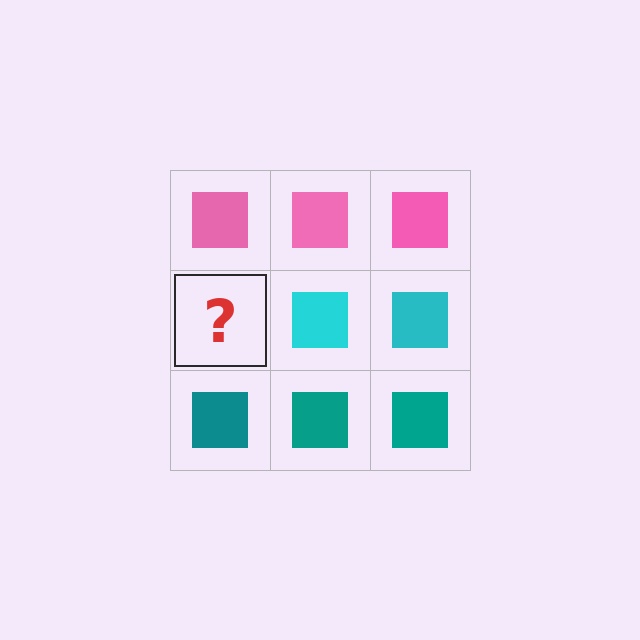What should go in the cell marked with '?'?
The missing cell should contain a cyan square.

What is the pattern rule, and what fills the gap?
The rule is that each row has a consistent color. The gap should be filled with a cyan square.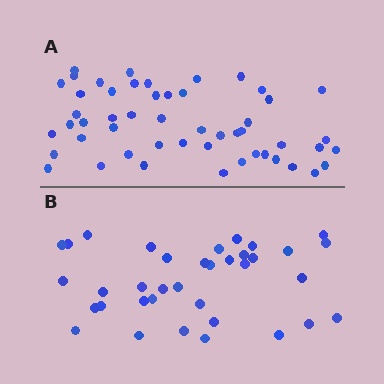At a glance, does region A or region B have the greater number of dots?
Region A (the top region) has more dots.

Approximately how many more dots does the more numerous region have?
Region A has approximately 15 more dots than region B.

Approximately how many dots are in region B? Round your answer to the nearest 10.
About 40 dots. (The exact count is 36, which rounds to 40.)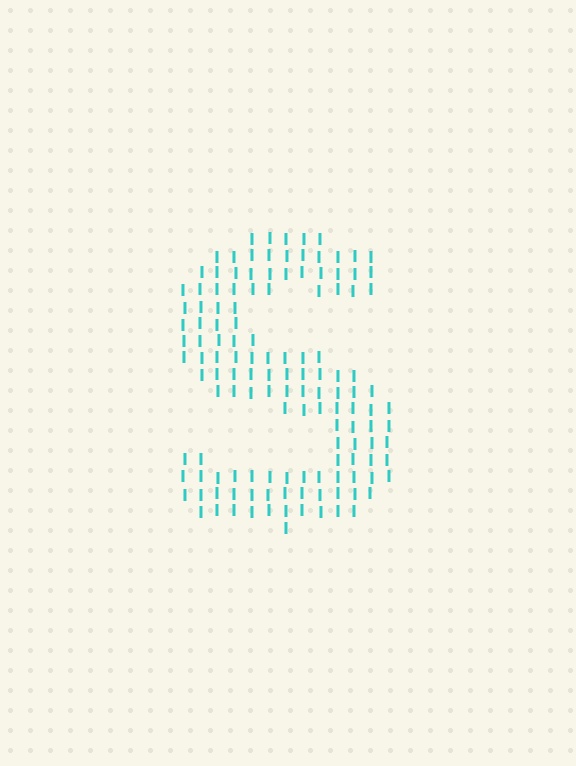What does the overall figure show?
The overall figure shows the letter S.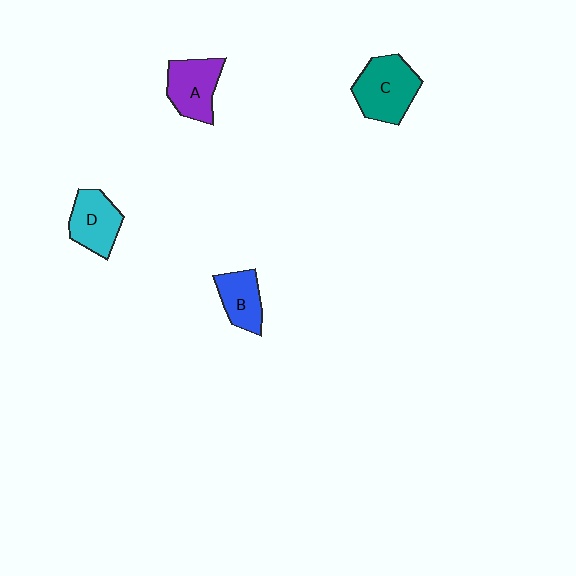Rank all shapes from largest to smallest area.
From largest to smallest: C (teal), A (purple), D (cyan), B (blue).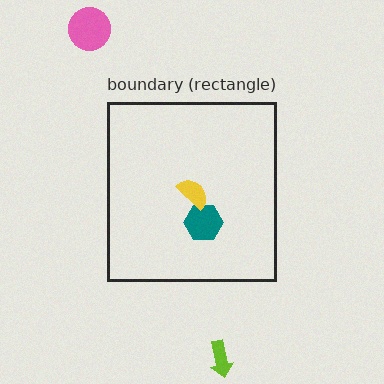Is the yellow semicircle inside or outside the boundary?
Inside.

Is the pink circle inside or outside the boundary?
Outside.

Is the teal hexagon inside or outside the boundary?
Inside.